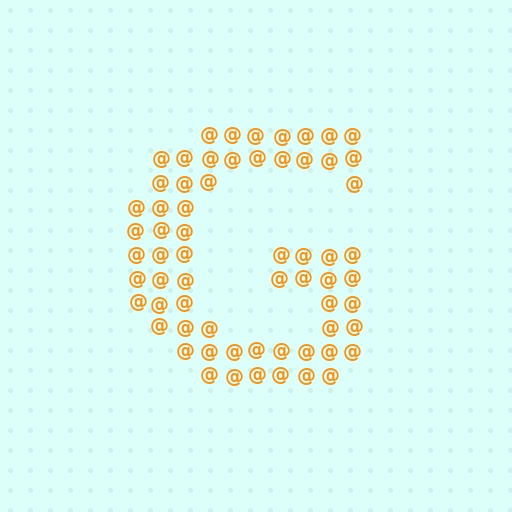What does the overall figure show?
The overall figure shows the letter G.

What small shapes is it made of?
It is made of small at signs.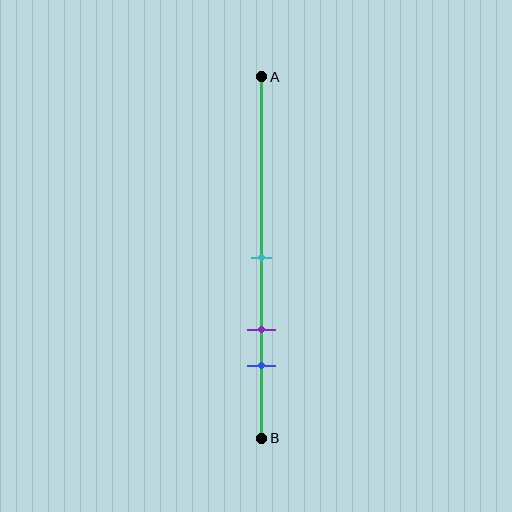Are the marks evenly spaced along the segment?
Yes, the marks are approximately evenly spaced.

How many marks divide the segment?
There are 3 marks dividing the segment.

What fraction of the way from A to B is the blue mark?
The blue mark is approximately 80% (0.8) of the way from A to B.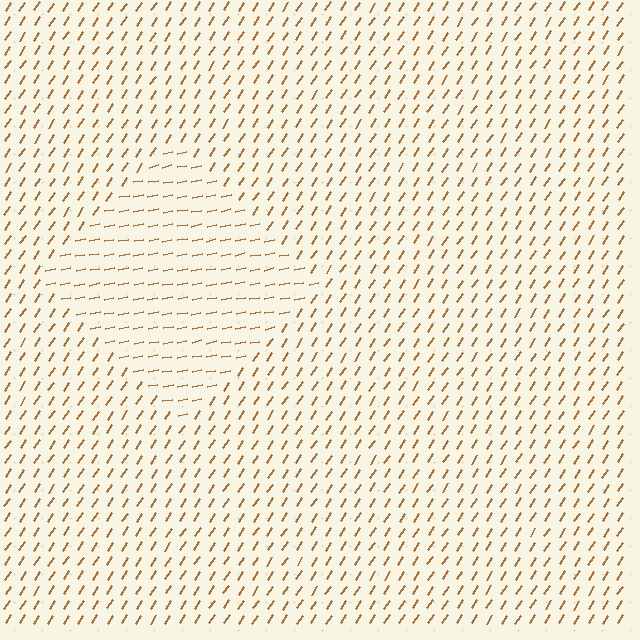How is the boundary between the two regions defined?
The boundary is defined purely by a change in line orientation (approximately 45 degrees difference). All lines are the same color and thickness.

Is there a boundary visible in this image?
Yes, there is a texture boundary formed by a change in line orientation.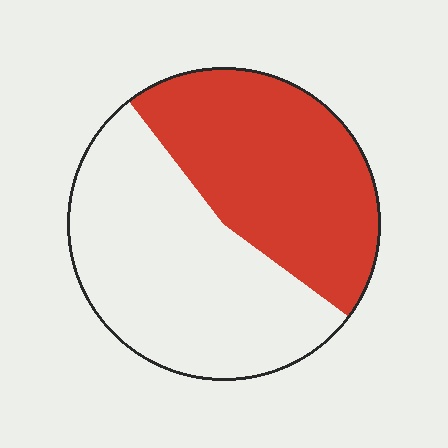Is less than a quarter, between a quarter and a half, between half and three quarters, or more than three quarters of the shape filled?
Between a quarter and a half.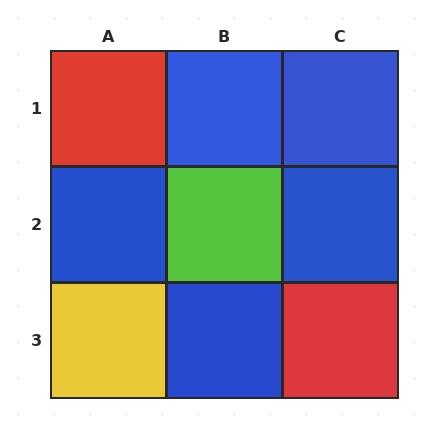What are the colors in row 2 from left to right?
Blue, lime, blue.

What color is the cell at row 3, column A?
Yellow.